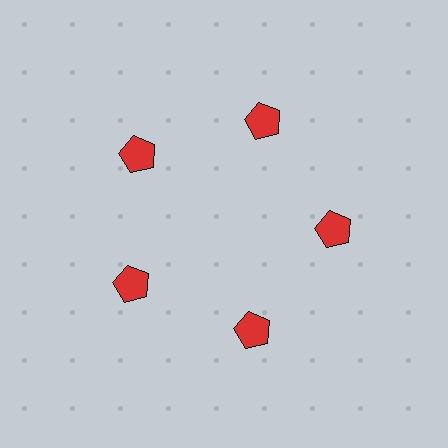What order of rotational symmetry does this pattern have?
This pattern has 5-fold rotational symmetry.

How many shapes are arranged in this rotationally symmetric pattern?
There are 5 shapes, arranged in 5 groups of 1.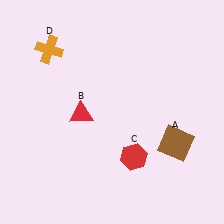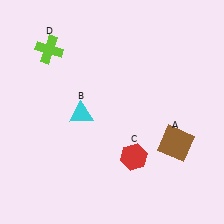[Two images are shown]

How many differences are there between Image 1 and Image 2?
There are 2 differences between the two images.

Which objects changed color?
B changed from red to cyan. D changed from orange to lime.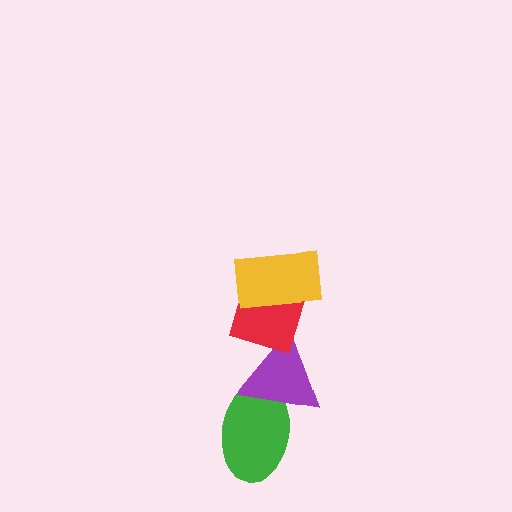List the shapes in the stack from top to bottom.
From top to bottom: the yellow rectangle, the red diamond, the purple triangle, the green ellipse.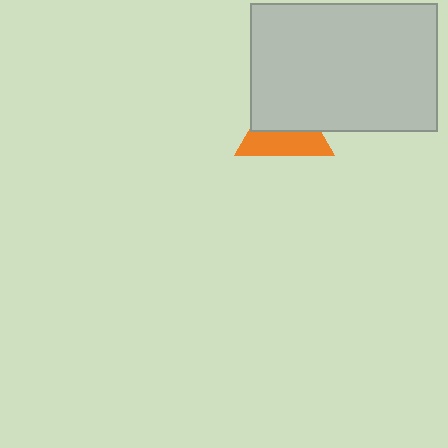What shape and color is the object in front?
The object in front is a light gray rectangle.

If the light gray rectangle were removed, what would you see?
You would see the complete orange triangle.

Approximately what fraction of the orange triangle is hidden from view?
Roughly 52% of the orange triangle is hidden behind the light gray rectangle.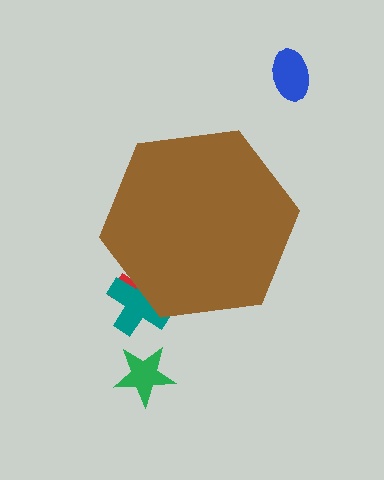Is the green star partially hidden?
No, the green star is fully visible.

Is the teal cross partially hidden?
Yes, the teal cross is partially hidden behind the brown hexagon.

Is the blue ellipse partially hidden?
No, the blue ellipse is fully visible.